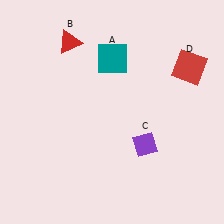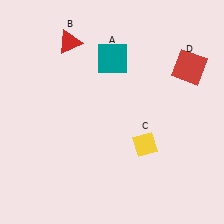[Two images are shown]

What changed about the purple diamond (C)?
In Image 1, C is purple. In Image 2, it changed to yellow.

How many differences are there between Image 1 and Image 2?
There is 1 difference between the two images.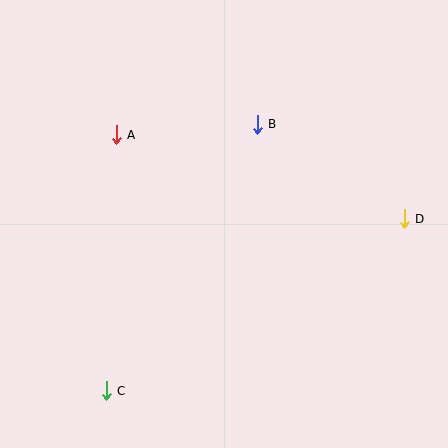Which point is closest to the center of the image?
Point B at (257, 124) is closest to the center.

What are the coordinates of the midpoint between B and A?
The midpoint between B and A is at (187, 130).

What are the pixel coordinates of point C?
Point C is at (106, 391).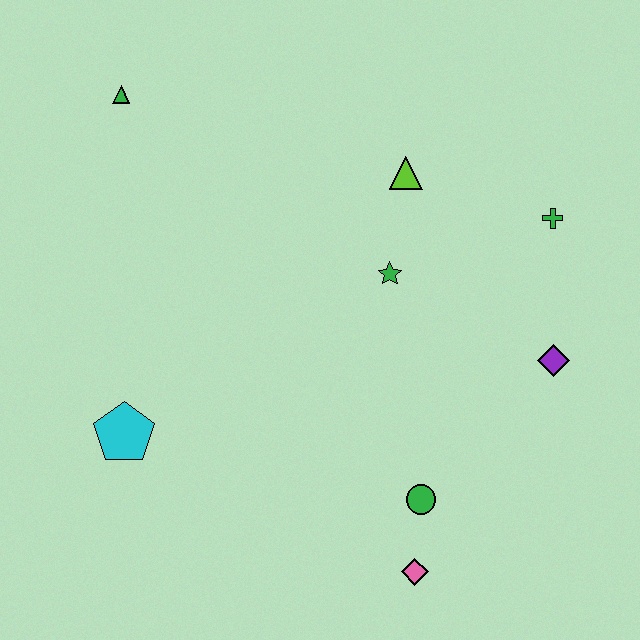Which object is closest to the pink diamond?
The green circle is closest to the pink diamond.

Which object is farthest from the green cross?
The cyan pentagon is farthest from the green cross.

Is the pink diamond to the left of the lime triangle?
No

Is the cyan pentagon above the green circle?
Yes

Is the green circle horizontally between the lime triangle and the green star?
No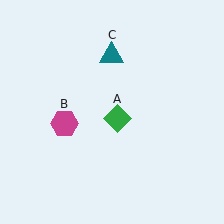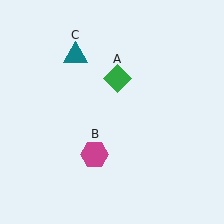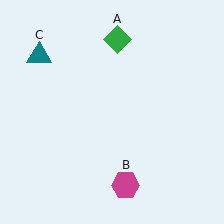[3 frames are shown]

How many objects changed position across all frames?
3 objects changed position: green diamond (object A), magenta hexagon (object B), teal triangle (object C).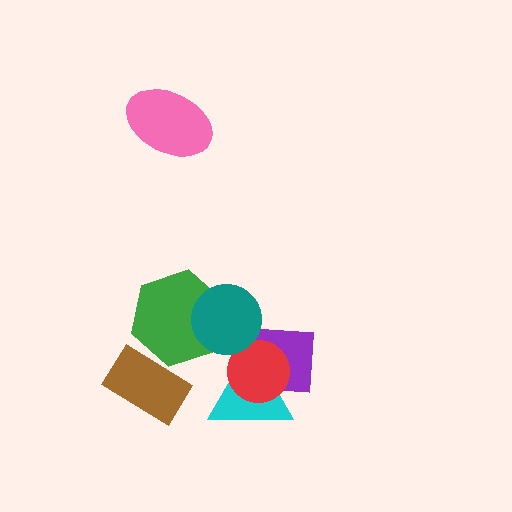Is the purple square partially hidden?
Yes, it is partially covered by another shape.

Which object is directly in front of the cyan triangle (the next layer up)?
The purple square is directly in front of the cyan triangle.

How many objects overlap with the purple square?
3 objects overlap with the purple square.